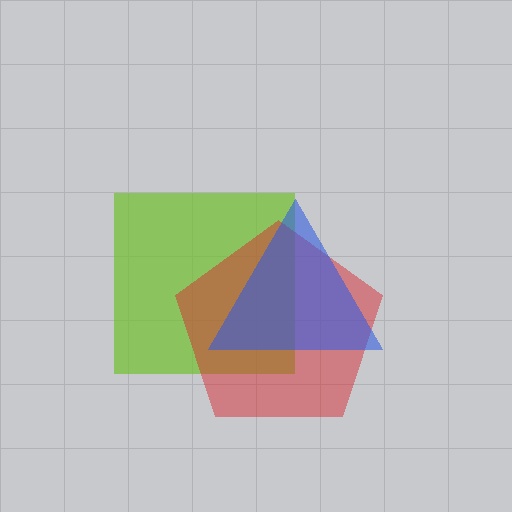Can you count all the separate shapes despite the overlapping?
Yes, there are 3 separate shapes.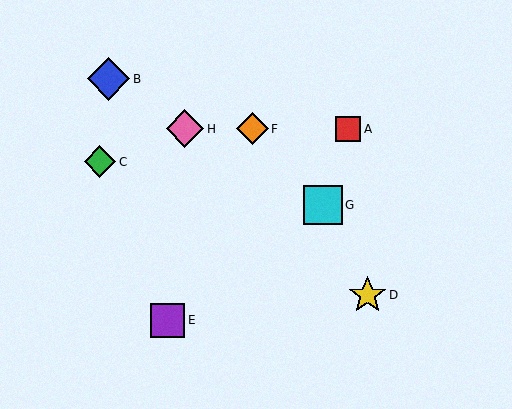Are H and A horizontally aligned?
Yes, both are at y≈129.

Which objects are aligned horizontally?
Objects A, F, H are aligned horizontally.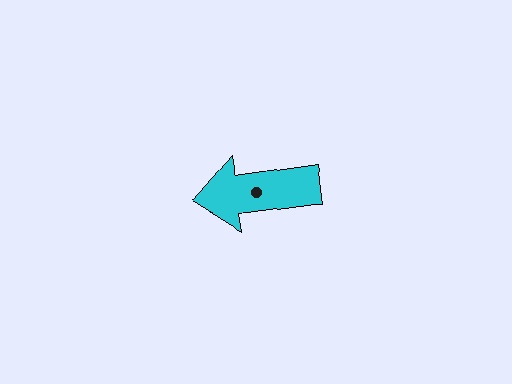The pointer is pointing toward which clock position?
Roughly 9 o'clock.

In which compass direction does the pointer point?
West.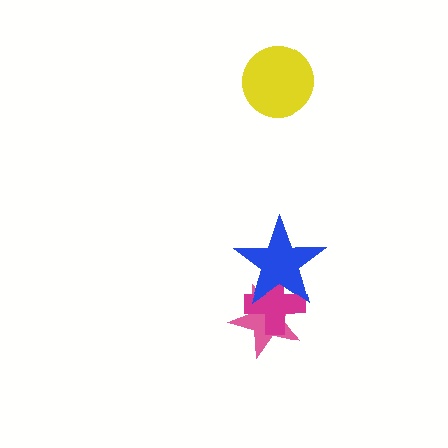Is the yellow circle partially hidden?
No, no other shape covers it.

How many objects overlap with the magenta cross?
2 objects overlap with the magenta cross.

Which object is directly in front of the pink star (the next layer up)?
The magenta cross is directly in front of the pink star.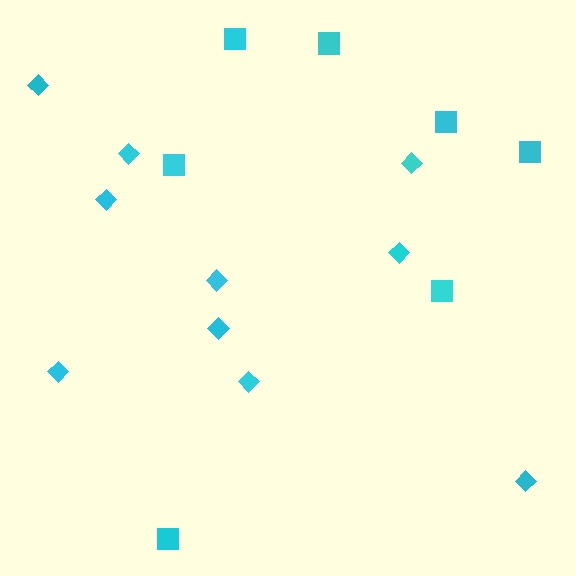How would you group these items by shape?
There are 2 groups: one group of diamonds (10) and one group of squares (7).